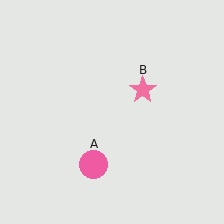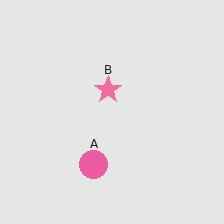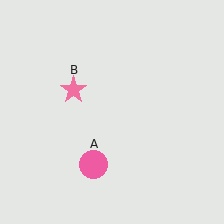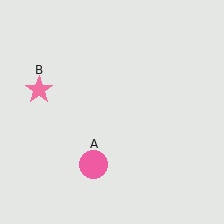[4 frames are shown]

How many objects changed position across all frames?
1 object changed position: pink star (object B).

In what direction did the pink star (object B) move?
The pink star (object B) moved left.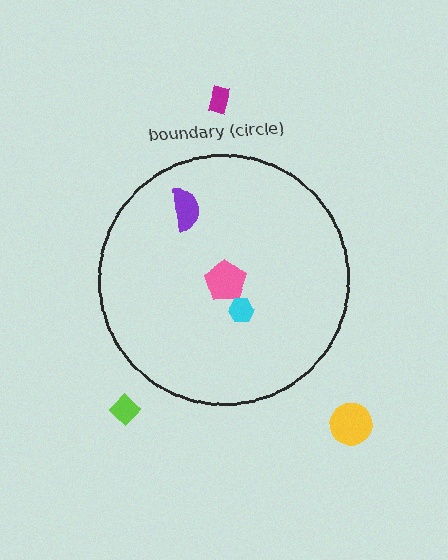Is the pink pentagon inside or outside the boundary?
Inside.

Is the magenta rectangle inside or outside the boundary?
Outside.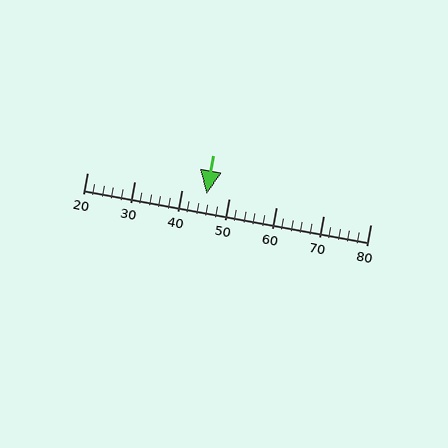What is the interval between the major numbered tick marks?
The major tick marks are spaced 10 units apart.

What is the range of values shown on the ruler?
The ruler shows values from 20 to 80.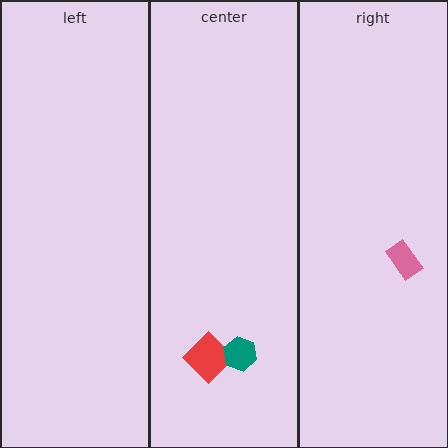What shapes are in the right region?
The pink rectangle.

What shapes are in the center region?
The red diamond, the teal hexagon.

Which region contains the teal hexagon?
The center region.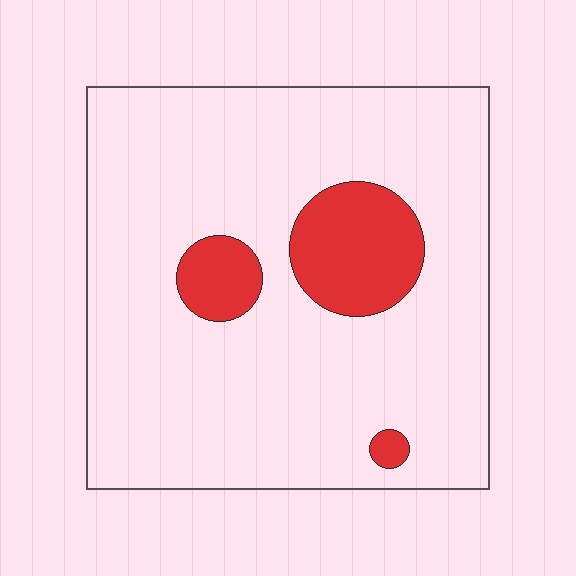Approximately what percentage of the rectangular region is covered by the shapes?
Approximately 15%.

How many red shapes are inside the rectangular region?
3.